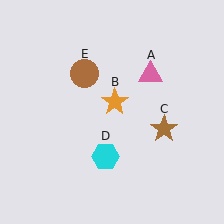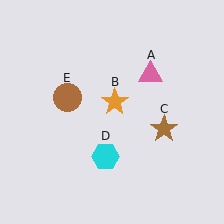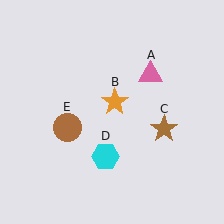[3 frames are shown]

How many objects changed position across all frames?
1 object changed position: brown circle (object E).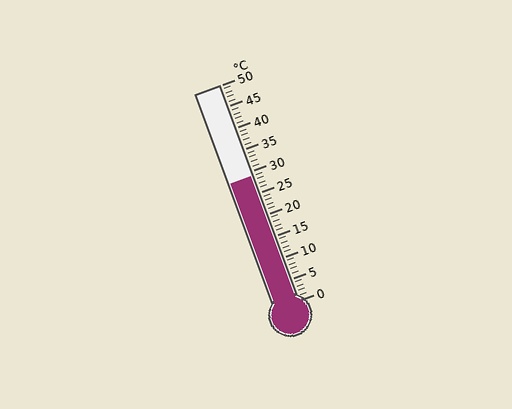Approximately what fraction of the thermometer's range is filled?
The thermometer is filled to approximately 60% of its range.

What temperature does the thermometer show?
The thermometer shows approximately 29°C.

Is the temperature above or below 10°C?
The temperature is above 10°C.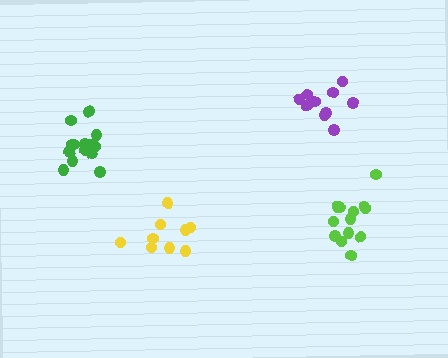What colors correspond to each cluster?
The clusters are colored: yellow, purple, green, lime.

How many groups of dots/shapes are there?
There are 4 groups.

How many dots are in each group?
Group 1: 9 dots, Group 2: 11 dots, Group 3: 14 dots, Group 4: 13 dots (47 total).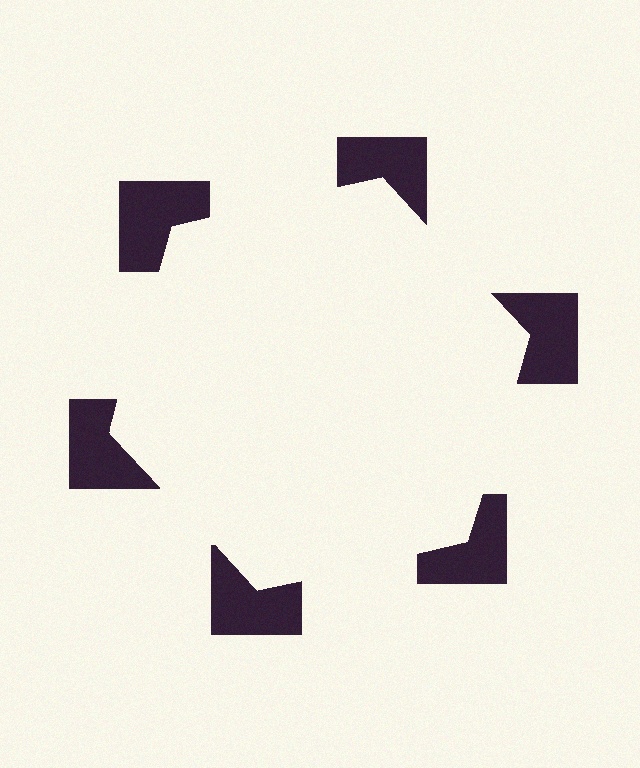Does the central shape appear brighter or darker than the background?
It typically appears slightly brighter than the background, even though no actual brightness change is drawn.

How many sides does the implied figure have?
6 sides.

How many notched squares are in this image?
There are 6 — one at each vertex of the illusory hexagon.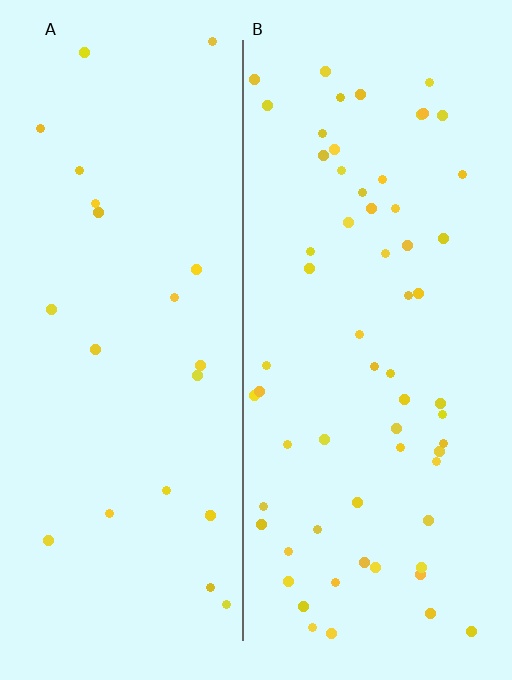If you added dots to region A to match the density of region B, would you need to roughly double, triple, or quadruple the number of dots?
Approximately triple.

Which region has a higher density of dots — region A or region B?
B (the right).